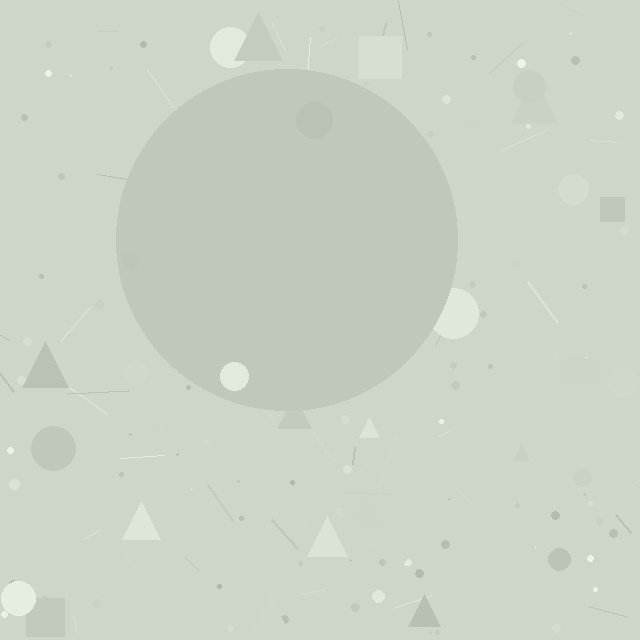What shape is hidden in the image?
A circle is hidden in the image.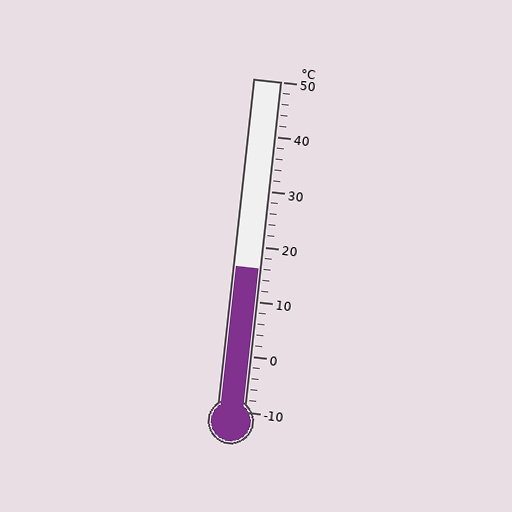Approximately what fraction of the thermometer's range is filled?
The thermometer is filled to approximately 45% of its range.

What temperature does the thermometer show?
The thermometer shows approximately 16°C.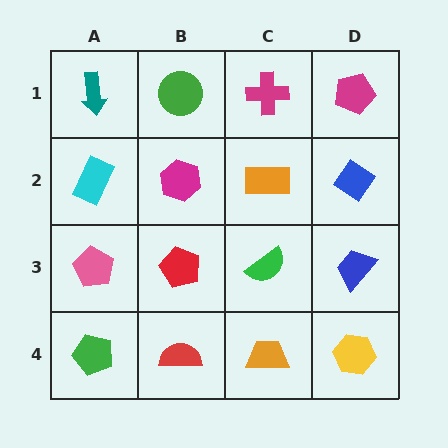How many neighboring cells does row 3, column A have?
3.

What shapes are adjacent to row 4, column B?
A red pentagon (row 3, column B), a green pentagon (row 4, column A), an orange trapezoid (row 4, column C).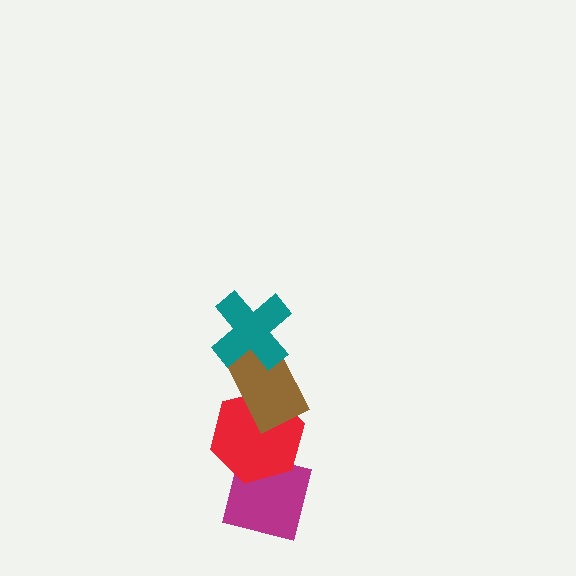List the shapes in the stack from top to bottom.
From top to bottom: the teal cross, the brown rectangle, the red hexagon, the magenta square.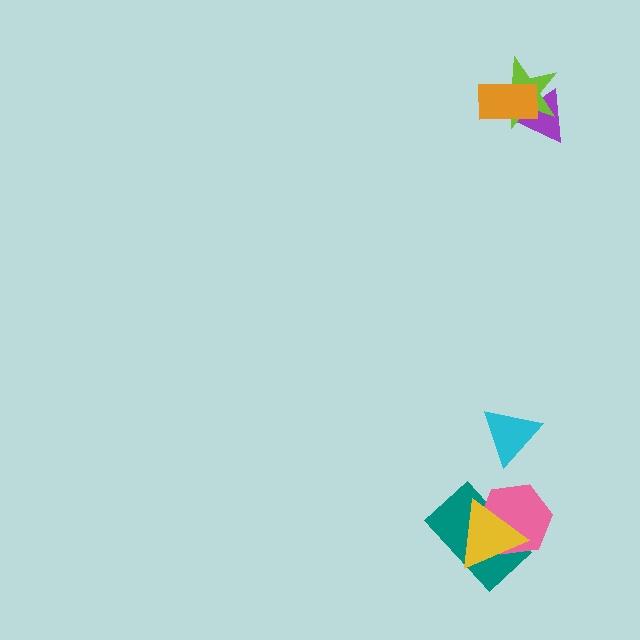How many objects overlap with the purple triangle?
2 objects overlap with the purple triangle.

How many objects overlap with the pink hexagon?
2 objects overlap with the pink hexagon.